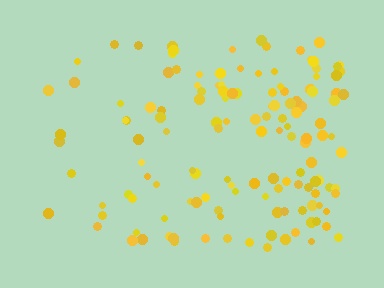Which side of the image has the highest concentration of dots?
The right.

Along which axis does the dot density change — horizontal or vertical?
Horizontal.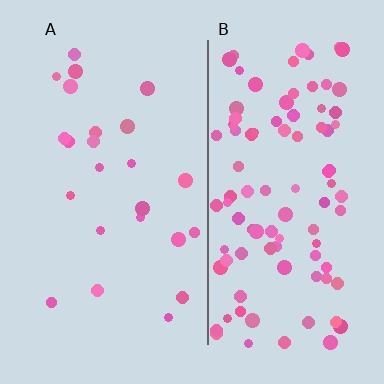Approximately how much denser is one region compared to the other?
Approximately 4.2× — region B over region A.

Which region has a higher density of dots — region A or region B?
B (the right).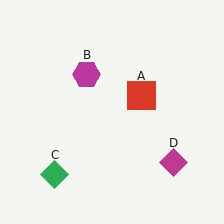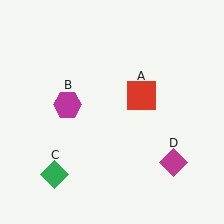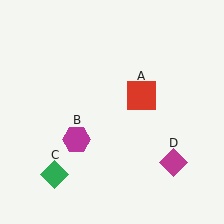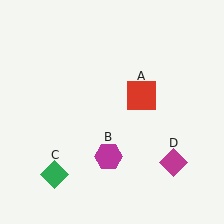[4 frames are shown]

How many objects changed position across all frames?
1 object changed position: magenta hexagon (object B).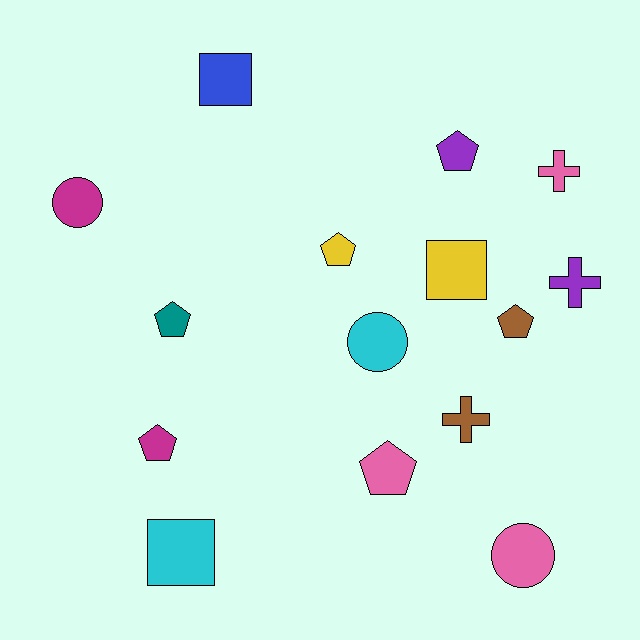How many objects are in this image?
There are 15 objects.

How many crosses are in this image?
There are 3 crosses.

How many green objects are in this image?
There are no green objects.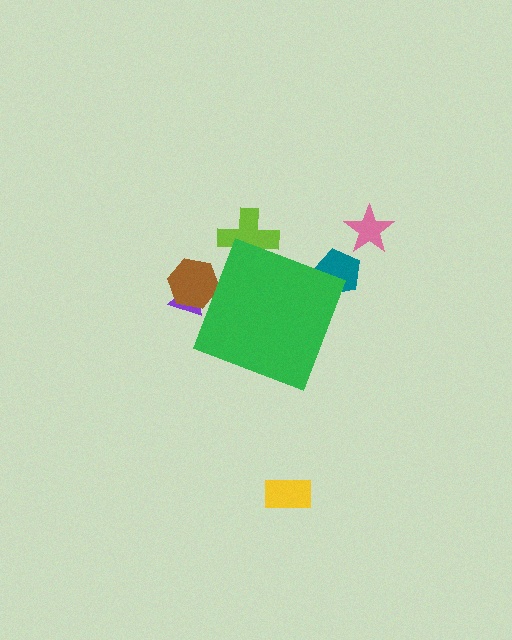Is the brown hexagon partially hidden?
Yes, the brown hexagon is partially hidden behind the green diamond.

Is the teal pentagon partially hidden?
Yes, the teal pentagon is partially hidden behind the green diamond.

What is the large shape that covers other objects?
A green diamond.